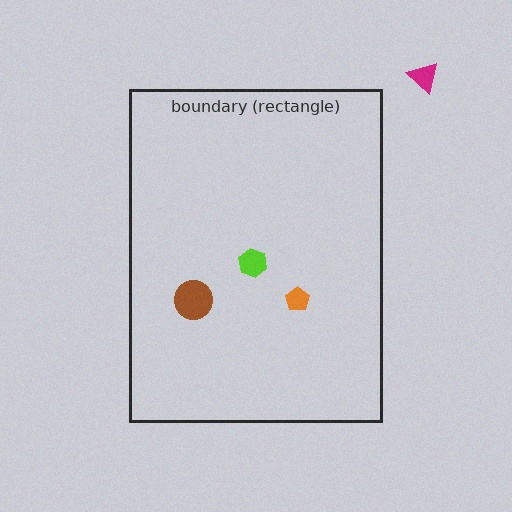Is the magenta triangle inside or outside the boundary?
Outside.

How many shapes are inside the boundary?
3 inside, 1 outside.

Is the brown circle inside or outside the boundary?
Inside.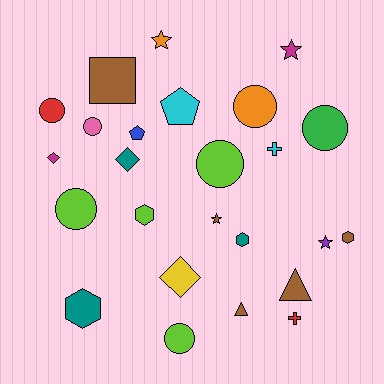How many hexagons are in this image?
There are 4 hexagons.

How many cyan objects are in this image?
There are 2 cyan objects.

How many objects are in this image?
There are 25 objects.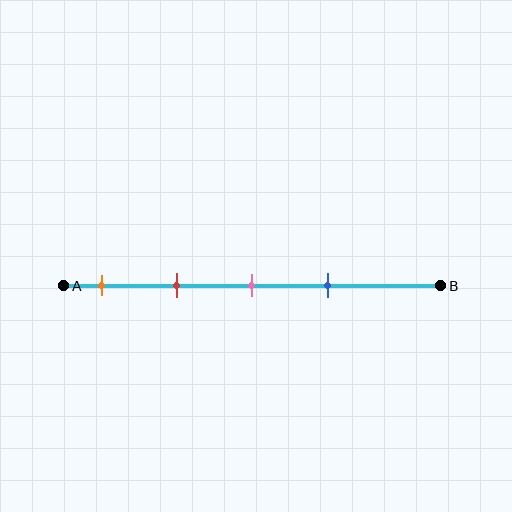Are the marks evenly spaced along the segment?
Yes, the marks are approximately evenly spaced.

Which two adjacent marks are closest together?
The pink and blue marks are the closest adjacent pair.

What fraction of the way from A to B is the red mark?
The red mark is approximately 30% (0.3) of the way from A to B.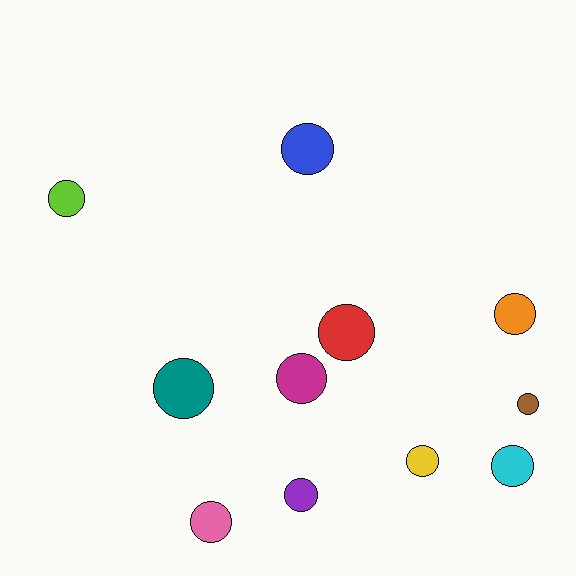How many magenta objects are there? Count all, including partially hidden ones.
There is 1 magenta object.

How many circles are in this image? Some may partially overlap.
There are 11 circles.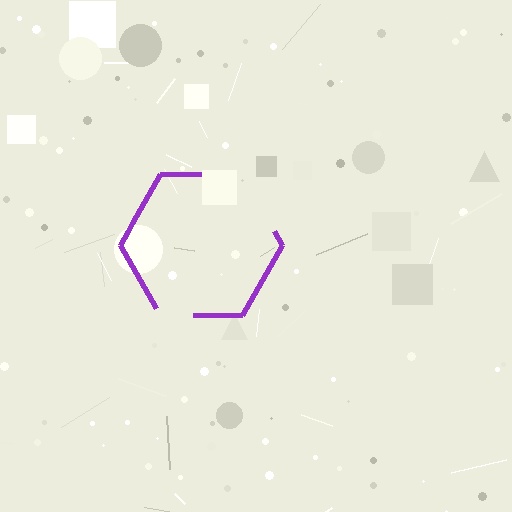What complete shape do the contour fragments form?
The contour fragments form a hexagon.